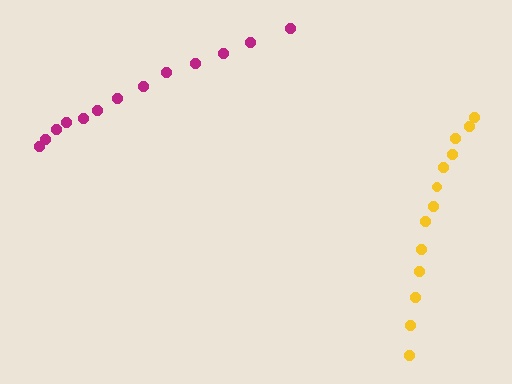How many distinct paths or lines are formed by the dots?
There are 2 distinct paths.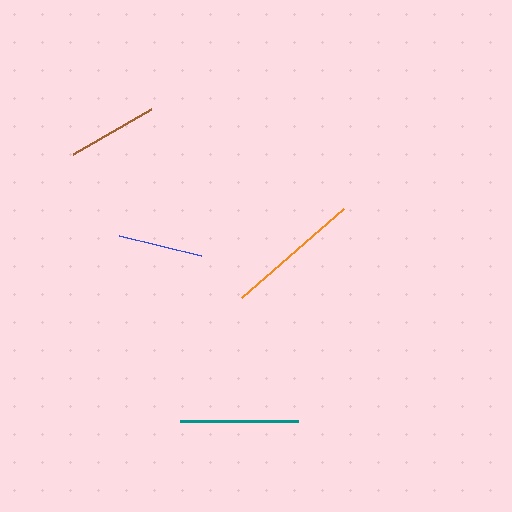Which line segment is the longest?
The orange line is the longest at approximately 136 pixels.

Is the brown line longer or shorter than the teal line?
The teal line is longer than the brown line.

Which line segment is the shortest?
The blue line is the shortest at approximately 84 pixels.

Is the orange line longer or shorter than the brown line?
The orange line is longer than the brown line.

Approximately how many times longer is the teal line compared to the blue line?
The teal line is approximately 1.4 times the length of the blue line.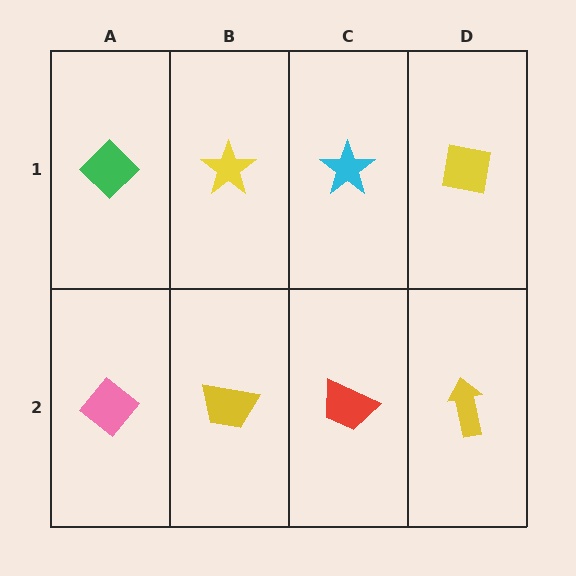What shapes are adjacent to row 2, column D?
A yellow square (row 1, column D), a red trapezoid (row 2, column C).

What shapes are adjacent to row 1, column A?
A pink diamond (row 2, column A), a yellow star (row 1, column B).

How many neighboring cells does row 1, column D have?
2.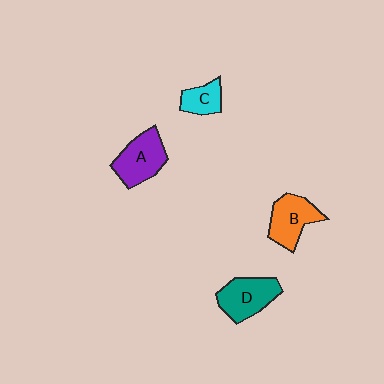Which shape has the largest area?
Shape A (purple).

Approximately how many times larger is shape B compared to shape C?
Approximately 1.7 times.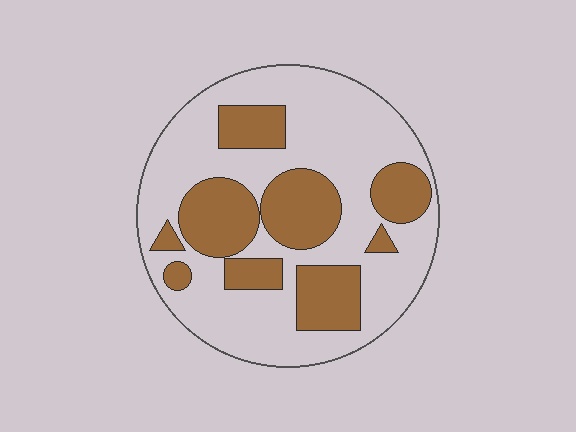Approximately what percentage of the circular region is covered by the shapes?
Approximately 35%.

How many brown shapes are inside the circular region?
9.